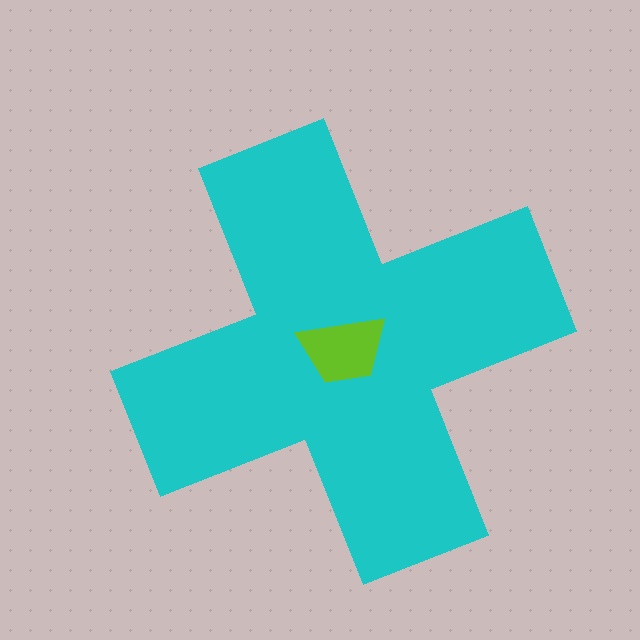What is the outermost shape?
The cyan cross.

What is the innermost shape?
The lime trapezoid.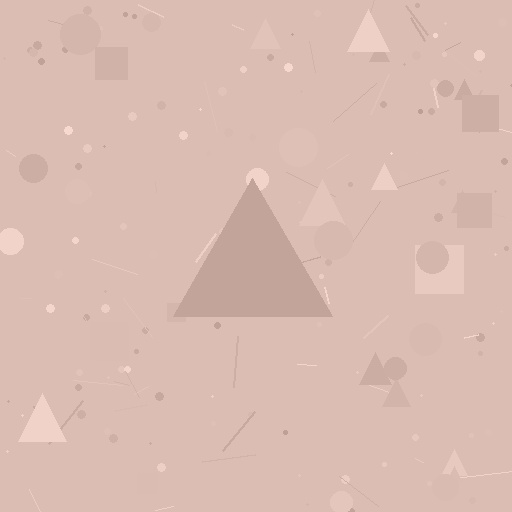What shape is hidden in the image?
A triangle is hidden in the image.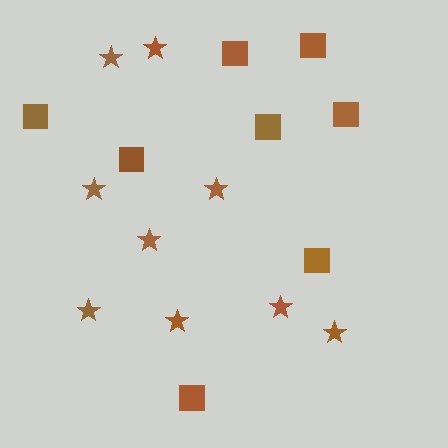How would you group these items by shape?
There are 2 groups: one group of stars (9) and one group of squares (8).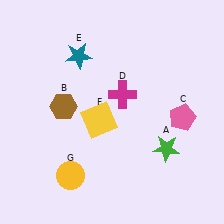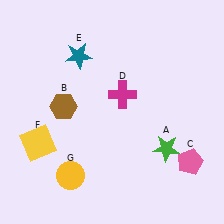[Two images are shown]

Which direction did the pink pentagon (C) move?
The pink pentagon (C) moved down.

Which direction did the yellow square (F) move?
The yellow square (F) moved left.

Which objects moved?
The objects that moved are: the pink pentagon (C), the yellow square (F).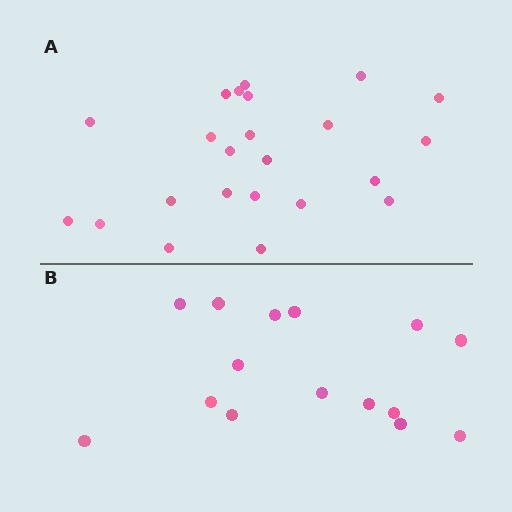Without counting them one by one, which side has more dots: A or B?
Region A (the top region) has more dots.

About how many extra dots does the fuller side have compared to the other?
Region A has roughly 8 or so more dots than region B.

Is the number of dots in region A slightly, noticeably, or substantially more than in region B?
Region A has substantially more. The ratio is roughly 1.5 to 1.